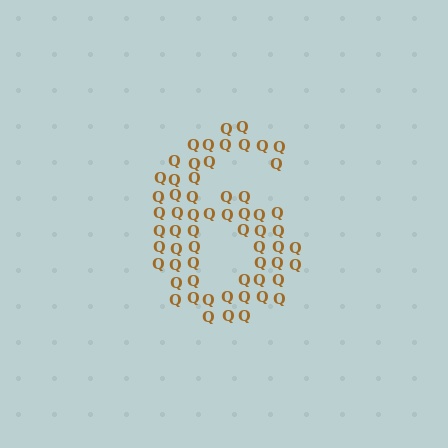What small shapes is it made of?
It is made of small letter Q's.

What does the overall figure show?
The overall figure shows the digit 6.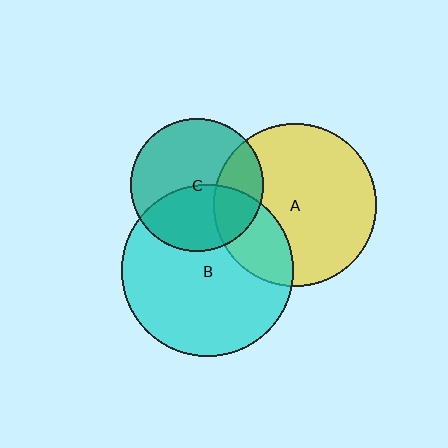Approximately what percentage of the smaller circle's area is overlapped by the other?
Approximately 40%.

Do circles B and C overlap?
Yes.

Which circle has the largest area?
Circle B (cyan).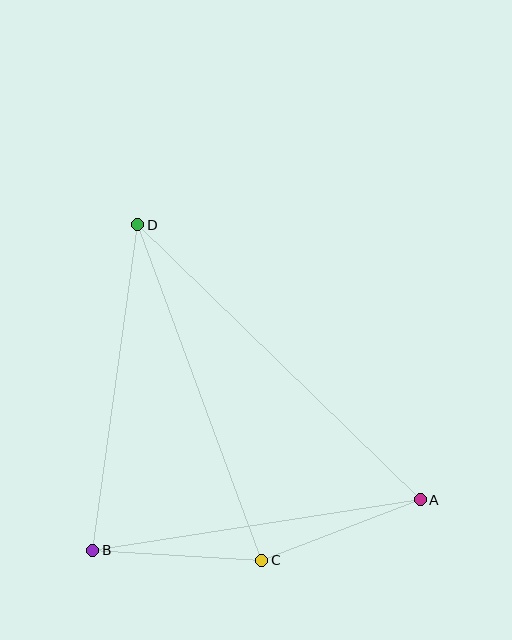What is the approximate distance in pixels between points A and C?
The distance between A and C is approximately 170 pixels.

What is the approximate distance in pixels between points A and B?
The distance between A and B is approximately 331 pixels.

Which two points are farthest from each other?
Points A and D are farthest from each other.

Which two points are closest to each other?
Points B and C are closest to each other.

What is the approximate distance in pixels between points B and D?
The distance between B and D is approximately 328 pixels.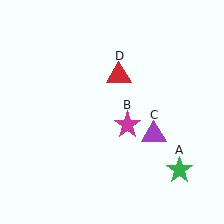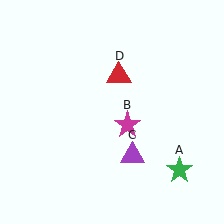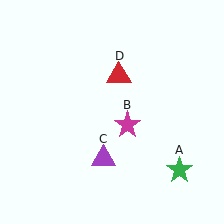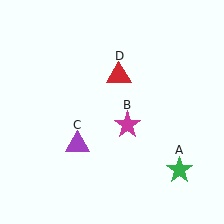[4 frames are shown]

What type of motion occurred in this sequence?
The purple triangle (object C) rotated clockwise around the center of the scene.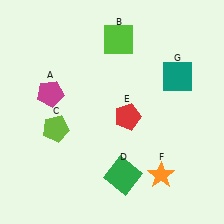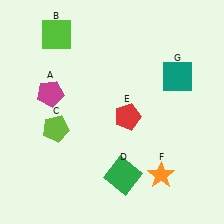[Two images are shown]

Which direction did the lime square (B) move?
The lime square (B) moved left.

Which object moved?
The lime square (B) moved left.